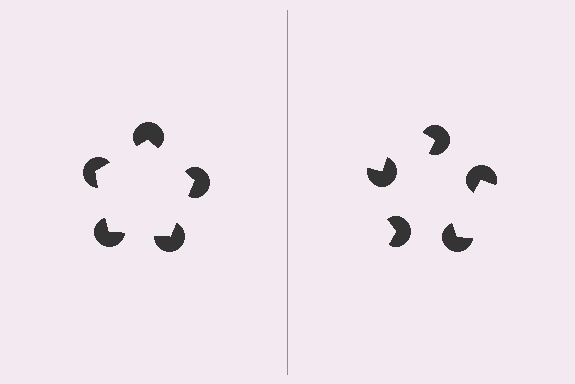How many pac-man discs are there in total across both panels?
10 — 5 on each side.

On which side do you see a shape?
An illusory pentagon appears on the left side. On the right side the wedge cuts are rotated, so no coherent shape forms.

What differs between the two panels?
The pac-man discs are positioned identically on both sides; only the wedge orientations differ. On the left they align to a pentagon; on the right they are misaligned.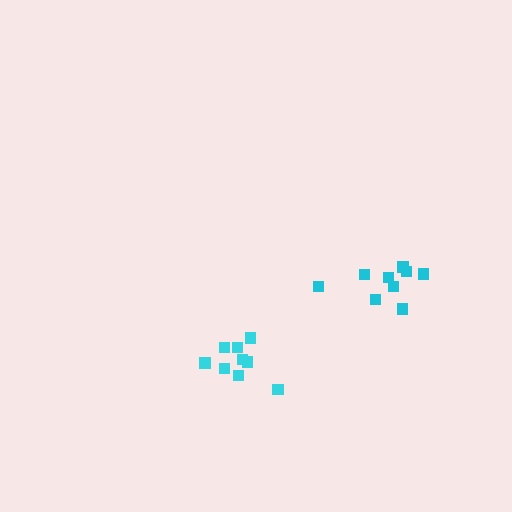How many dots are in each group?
Group 1: 9 dots, Group 2: 9 dots (18 total).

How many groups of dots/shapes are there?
There are 2 groups.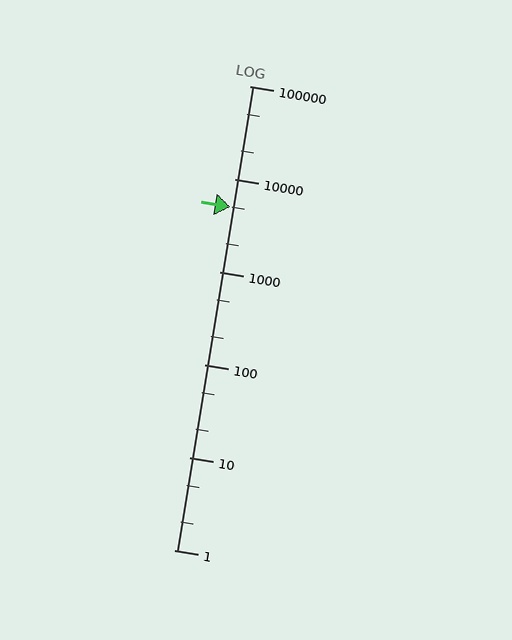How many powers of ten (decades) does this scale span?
The scale spans 5 decades, from 1 to 100000.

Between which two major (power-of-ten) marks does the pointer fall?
The pointer is between 1000 and 10000.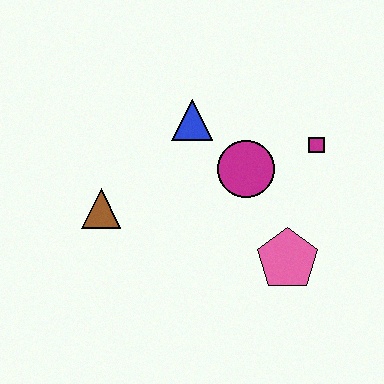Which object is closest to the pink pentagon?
The magenta circle is closest to the pink pentagon.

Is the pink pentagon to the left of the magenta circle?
No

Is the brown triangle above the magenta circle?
No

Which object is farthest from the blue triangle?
The pink pentagon is farthest from the blue triangle.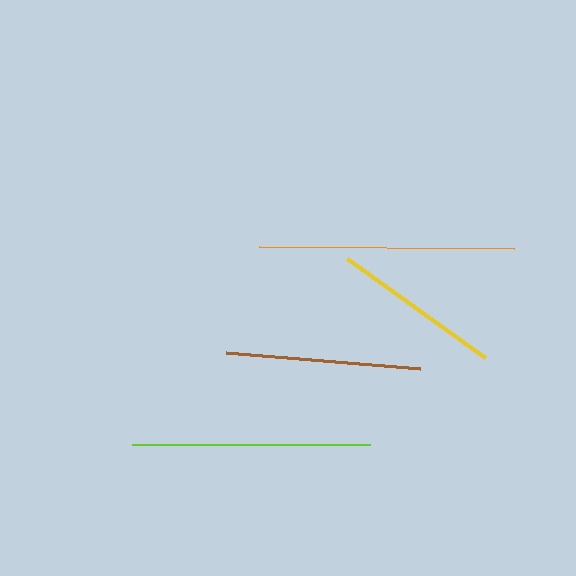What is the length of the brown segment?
The brown segment is approximately 195 pixels long.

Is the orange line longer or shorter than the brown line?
The orange line is longer than the brown line.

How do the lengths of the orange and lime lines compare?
The orange and lime lines are approximately the same length.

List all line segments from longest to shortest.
From longest to shortest: orange, lime, brown, yellow.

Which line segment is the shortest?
The yellow line is the shortest at approximately 170 pixels.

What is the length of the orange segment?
The orange segment is approximately 255 pixels long.